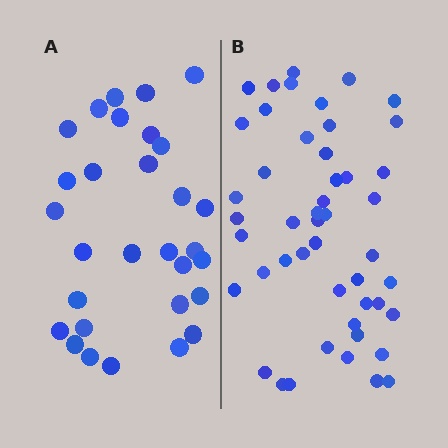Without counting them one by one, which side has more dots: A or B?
Region B (the right region) has more dots.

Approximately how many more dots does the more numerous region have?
Region B has approximately 20 more dots than region A.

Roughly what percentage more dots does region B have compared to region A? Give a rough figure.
About 60% more.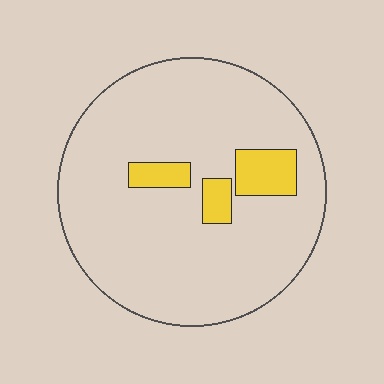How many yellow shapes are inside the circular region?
3.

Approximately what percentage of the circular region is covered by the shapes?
Approximately 10%.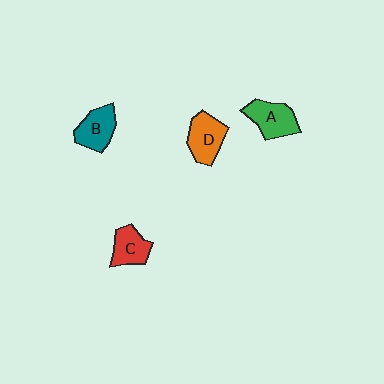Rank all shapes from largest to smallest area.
From largest to smallest: A (green), D (orange), B (teal), C (red).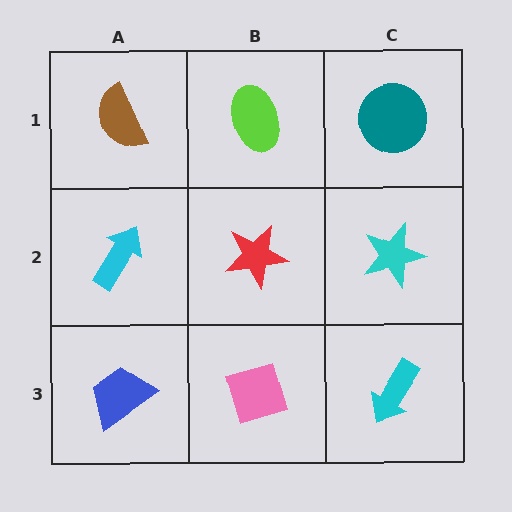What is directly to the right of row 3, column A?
A pink diamond.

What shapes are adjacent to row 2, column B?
A lime ellipse (row 1, column B), a pink diamond (row 3, column B), a cyan arrow (row 2, column A), a cyan star (row 2, column C).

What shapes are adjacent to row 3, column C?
A cyan star (row 2, column C), a pink diamond (row 3, column B).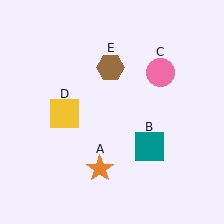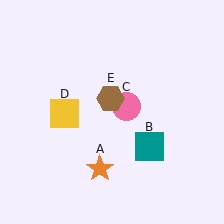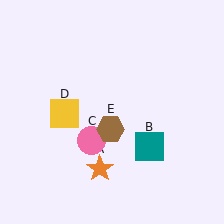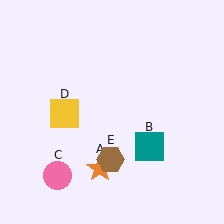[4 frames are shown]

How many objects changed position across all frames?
2 objects changed position: pink circle (object C), brown hexagon (object E).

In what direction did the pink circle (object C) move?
The pink circle (object C) moved down and to the left.